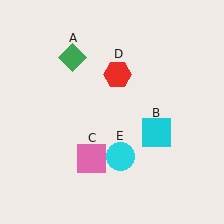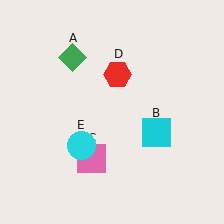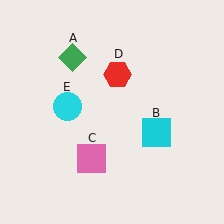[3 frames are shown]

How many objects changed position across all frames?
1 object changed position: cyan circle (object E).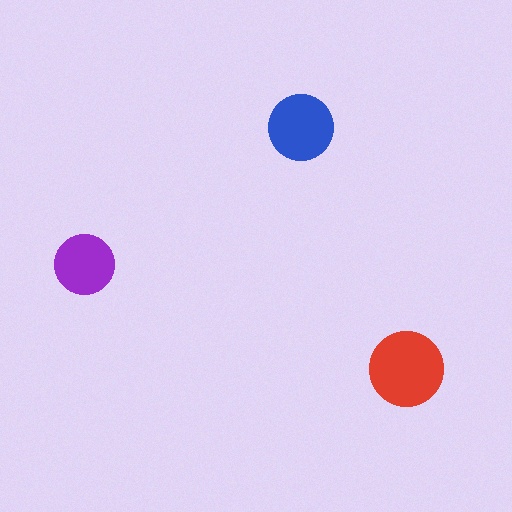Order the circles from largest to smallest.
the red one, the blue one, the purple one.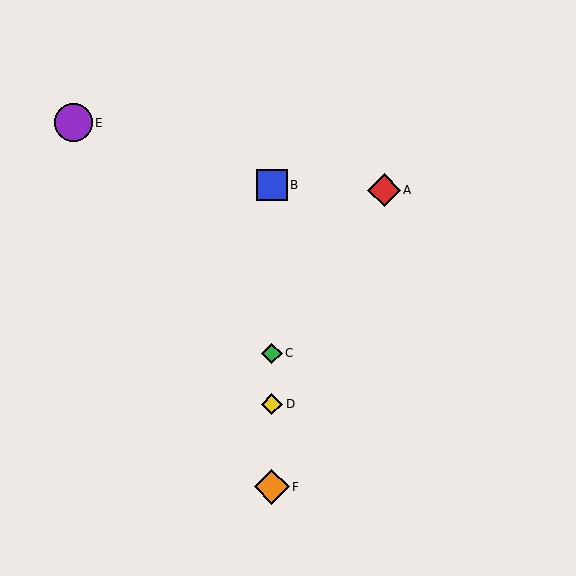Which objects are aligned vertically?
Objects B, C, D, F are aligned vertically.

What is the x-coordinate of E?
Object E is at x≈73.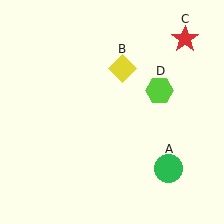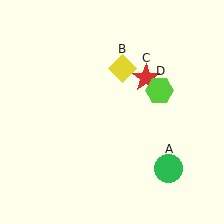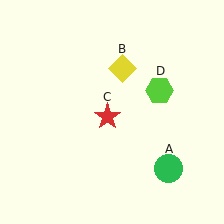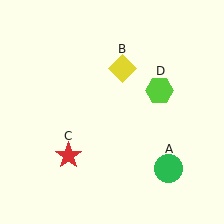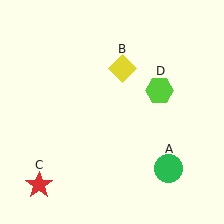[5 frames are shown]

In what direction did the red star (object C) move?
The red star (object C) moved down and to the left.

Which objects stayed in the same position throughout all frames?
Green circle (object A) and yellow diamond (object B) and lime hexagon (object D) remained stationary.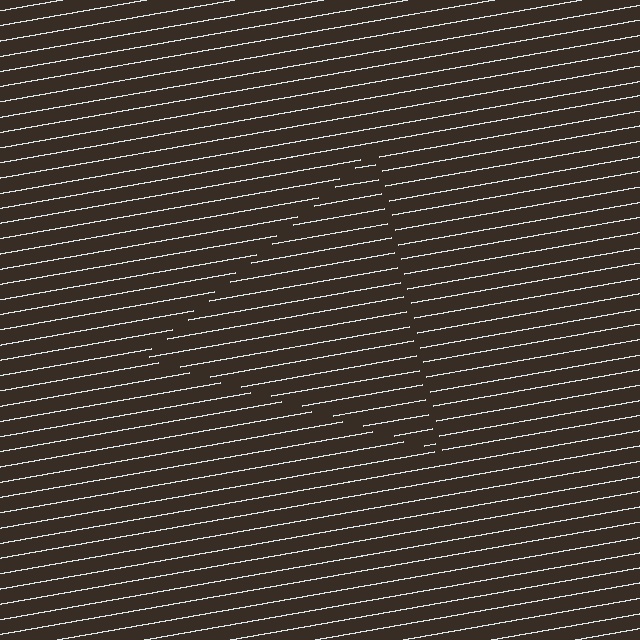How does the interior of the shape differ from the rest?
The interior of the shape contains the same grating, shifted by half a period — the contour is defined by the phase discontinuity where line-ends from the inner and outer gratings abut.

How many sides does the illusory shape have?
3 sides — the line-ends trace a triangle.